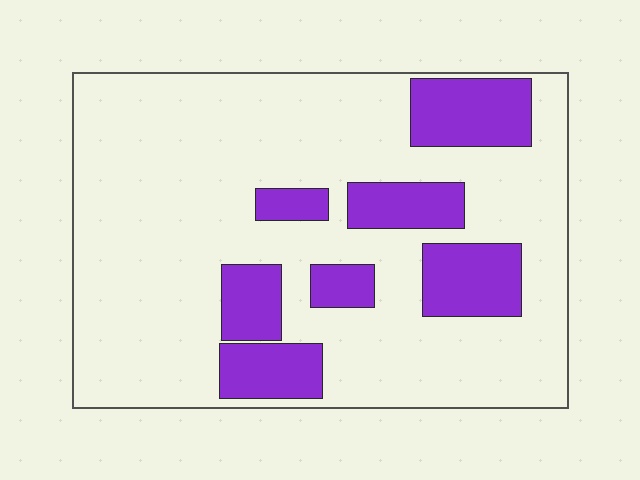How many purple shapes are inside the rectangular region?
7.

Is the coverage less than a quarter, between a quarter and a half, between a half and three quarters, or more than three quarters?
Less than a quarter.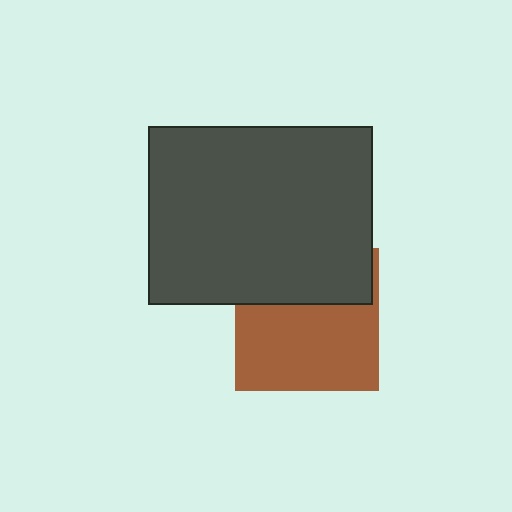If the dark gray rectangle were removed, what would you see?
You would see the complete brown square.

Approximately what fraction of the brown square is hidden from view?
Roughly 39% of the brown square is hidden behind the dark gray rectangle.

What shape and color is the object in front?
The object in front is a dark gray rectangle.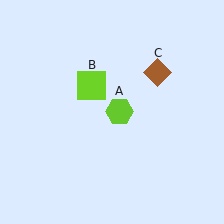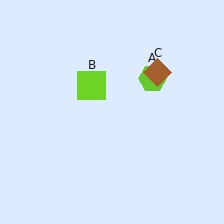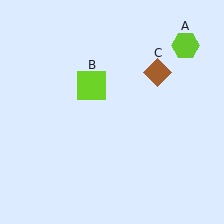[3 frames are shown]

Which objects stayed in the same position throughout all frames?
Lime square (object B) and brown diamond (object C) remained stationary.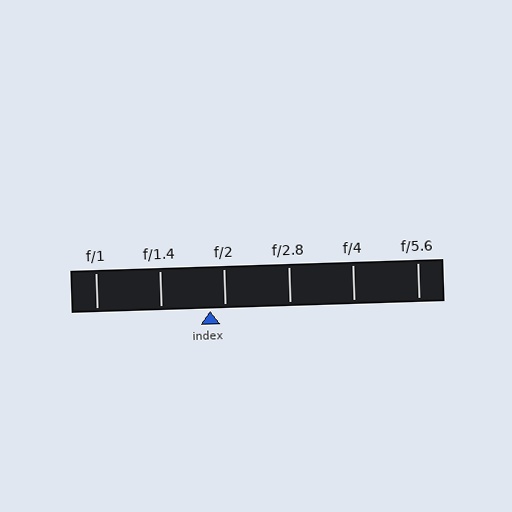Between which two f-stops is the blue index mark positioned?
The index mark is between f/1.4 and f/2.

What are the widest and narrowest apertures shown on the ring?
The widest aperture shown is f/1 and the narrowest is f/5.6.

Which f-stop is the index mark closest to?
The index mark is closest to f/2.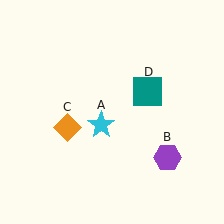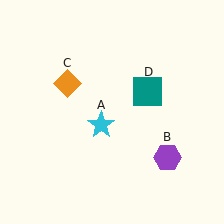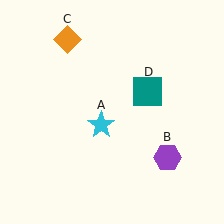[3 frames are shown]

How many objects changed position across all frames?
1 object changed position: orange diamond (object C).